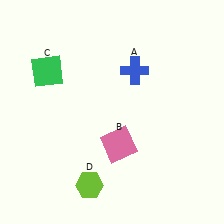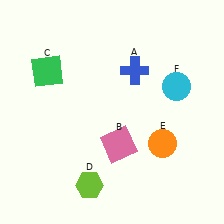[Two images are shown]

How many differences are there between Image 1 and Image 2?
There are 2 differences between the two images.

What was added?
An orange circle (E), a cyan circle (F) were added in Image 2.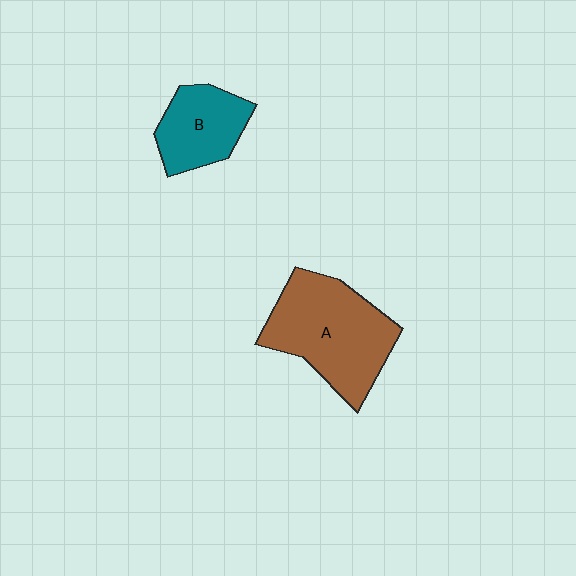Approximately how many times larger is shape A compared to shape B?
Approximately 1.8 times.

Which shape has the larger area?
Shape A (brown).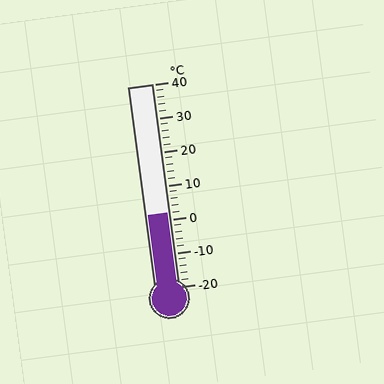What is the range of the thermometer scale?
The thermometer scale ranges from -20°C to 40°C.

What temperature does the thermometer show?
The thermometer shows approximately 2°C.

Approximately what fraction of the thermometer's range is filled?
The thermometer is filled to approximately 35% of its range.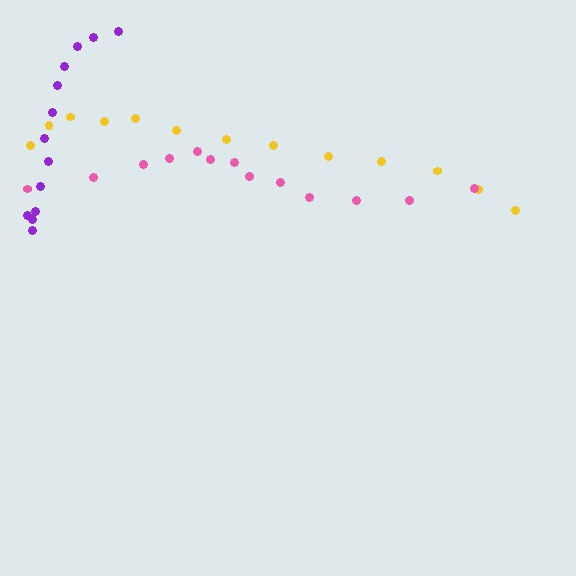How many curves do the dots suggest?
There are 3 distinct paths.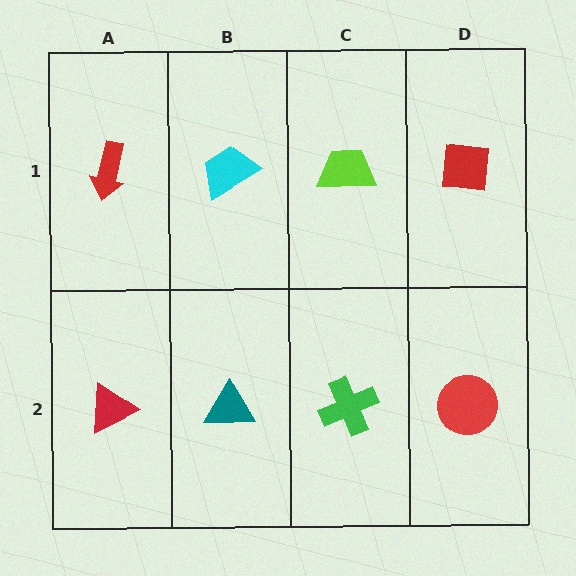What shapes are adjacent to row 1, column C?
A green cross (row 2, column C), a cyan trapezoid (row 1, column B), a red square (row 1, column D).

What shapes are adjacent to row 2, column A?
A red arrow (row 1, column A), a teal triangle (row 2, column B).